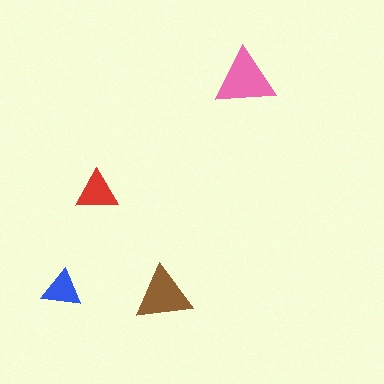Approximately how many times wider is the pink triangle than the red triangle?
About 1.5 times wider.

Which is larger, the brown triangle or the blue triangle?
The brown one.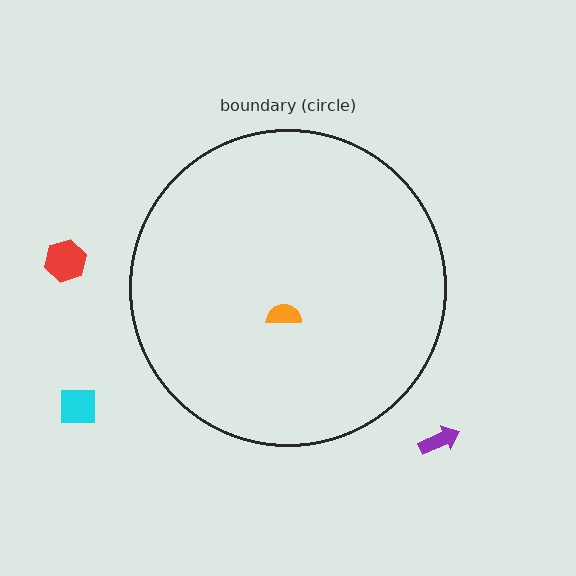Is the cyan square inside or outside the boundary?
Outside.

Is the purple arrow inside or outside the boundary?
Outside.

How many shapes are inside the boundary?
1 inside, 3 outside.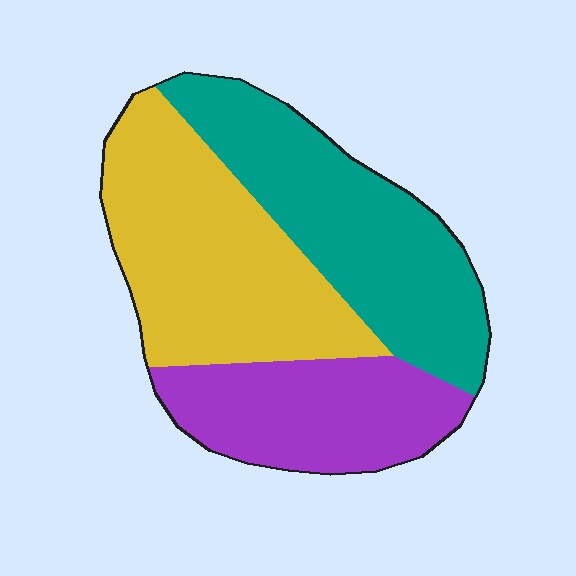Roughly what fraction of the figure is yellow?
Yellow takes up about three eighths (3/8) of the figure.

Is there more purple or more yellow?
Yellow.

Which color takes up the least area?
Purple, at roughly 25%.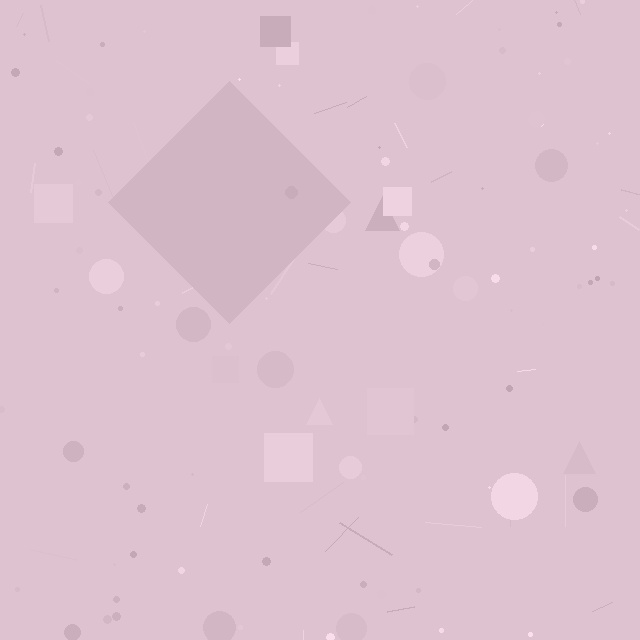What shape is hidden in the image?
A diamond is hidden in the image.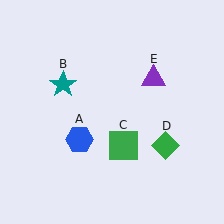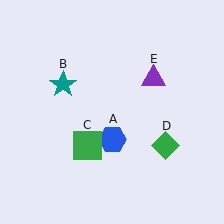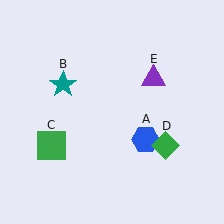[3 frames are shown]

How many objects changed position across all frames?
2 objects changed position: blue hexagon (object A), green square (object C).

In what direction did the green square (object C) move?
The green square (object C) moved left.